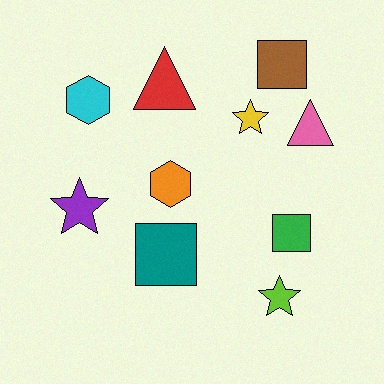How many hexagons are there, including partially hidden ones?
There are 2 hexagons.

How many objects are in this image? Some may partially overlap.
There are 10 objects.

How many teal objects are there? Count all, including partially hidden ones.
There is 1 teal object.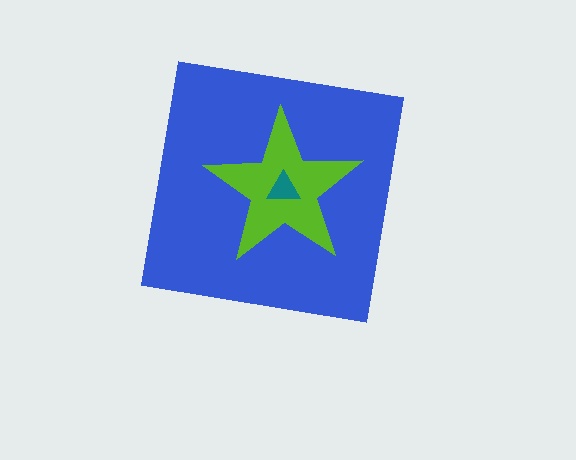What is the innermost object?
The teal triangle.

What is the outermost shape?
The blue square.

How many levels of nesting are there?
3.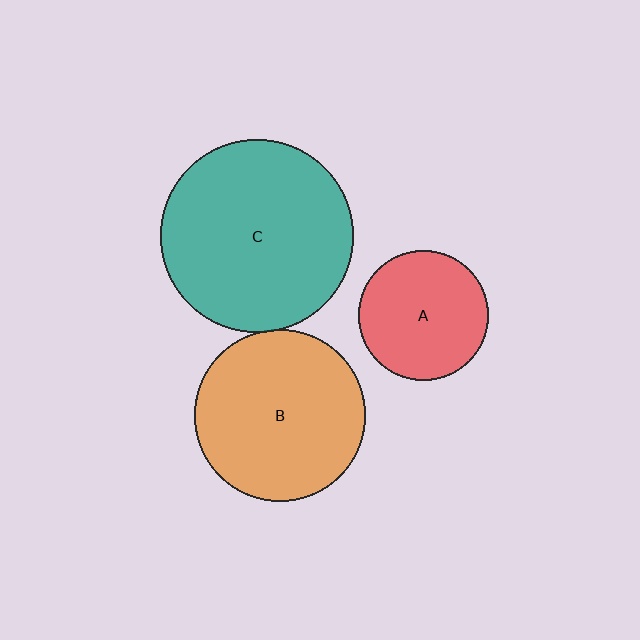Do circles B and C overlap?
Yes.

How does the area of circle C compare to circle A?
Approximately 2.2 times.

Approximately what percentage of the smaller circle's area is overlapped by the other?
Approximately 5%.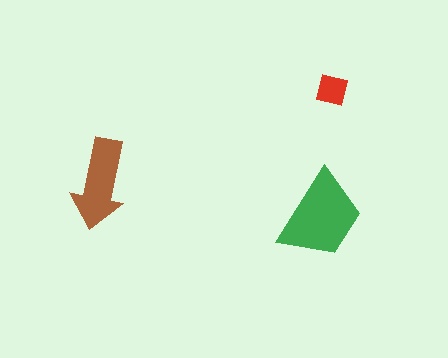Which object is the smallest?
The red square.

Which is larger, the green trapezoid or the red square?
The green trapezoid.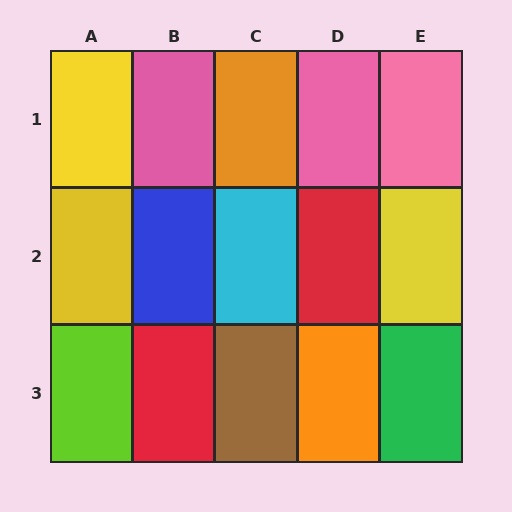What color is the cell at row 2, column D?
Red.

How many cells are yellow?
3 cells are yellow.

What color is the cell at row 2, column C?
Cyan.